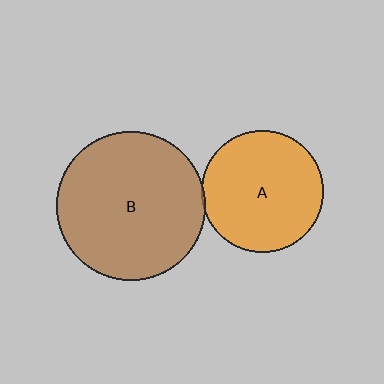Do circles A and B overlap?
Yes.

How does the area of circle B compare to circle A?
Approximately 1.5 times.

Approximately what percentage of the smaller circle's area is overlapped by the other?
Approximately 5%.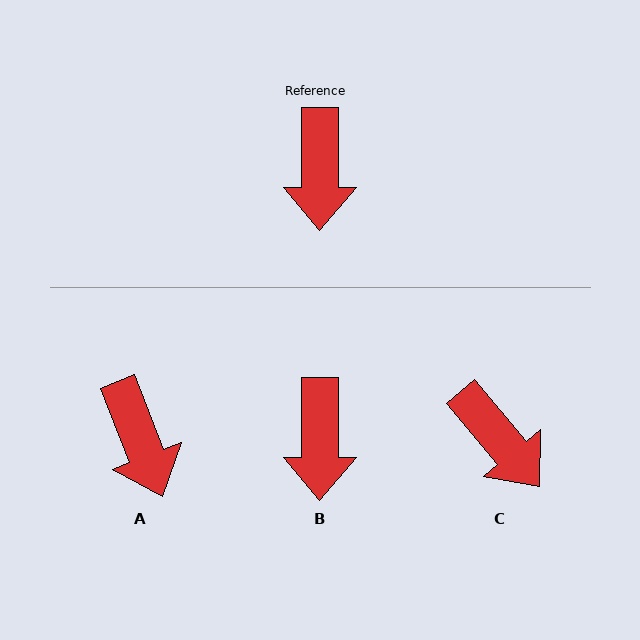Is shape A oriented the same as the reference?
No, it is off by about 21 degrees.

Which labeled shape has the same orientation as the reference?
B.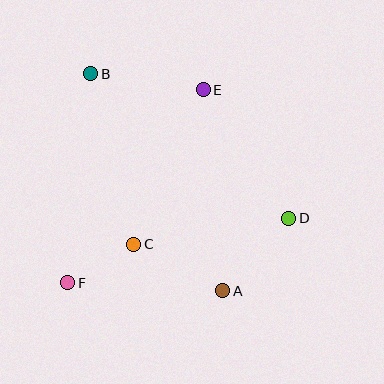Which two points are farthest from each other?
Points A and B are farthest from each other.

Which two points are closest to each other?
Points C and F are closest to each other.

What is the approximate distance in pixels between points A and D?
The distance between A and D is approximately 98 pixels.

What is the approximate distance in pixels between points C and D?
The distance between C and D is approximately 157 pixels.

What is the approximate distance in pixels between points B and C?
The distance between B and C is approximately 176 pixels.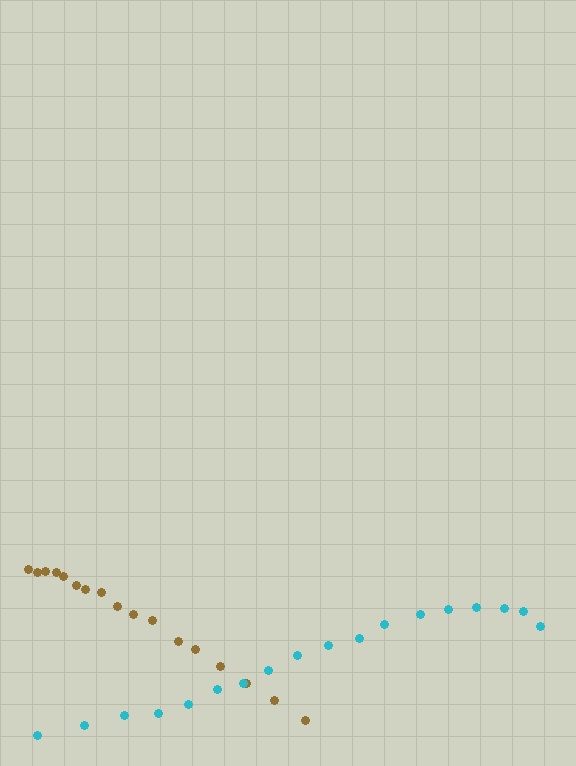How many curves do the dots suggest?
There are 2 distinct paths.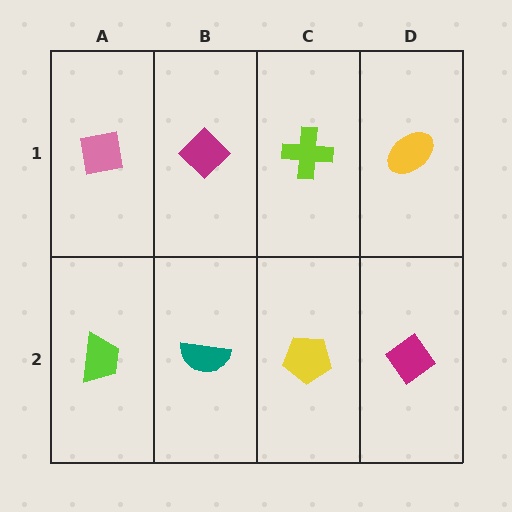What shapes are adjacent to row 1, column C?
A yellow pentagon (row 2, column C), a magenta diamond (row 1, column B), a yellow ellipse (row 1, column D).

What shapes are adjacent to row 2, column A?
A pink square (row 1, column A), a teal semicircle (row 2, column B).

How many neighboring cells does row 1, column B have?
3.